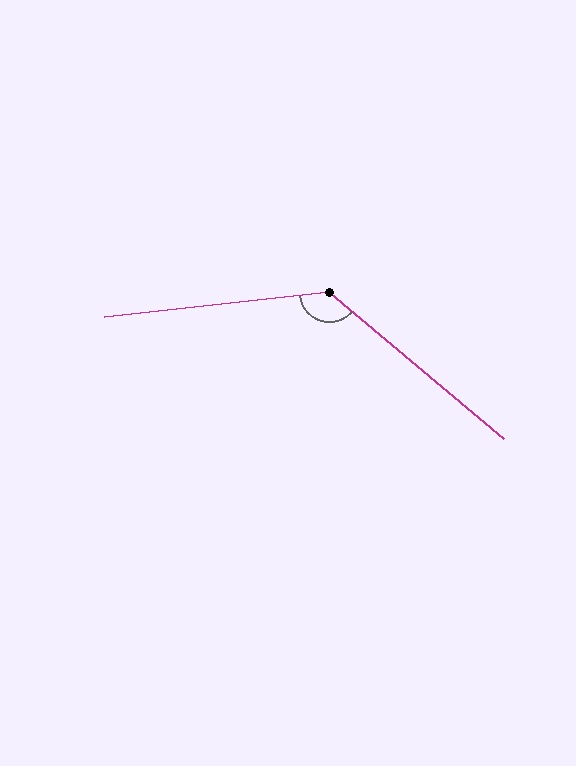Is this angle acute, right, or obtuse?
It is obtuse.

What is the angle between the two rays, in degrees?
Approximately 134 degrees.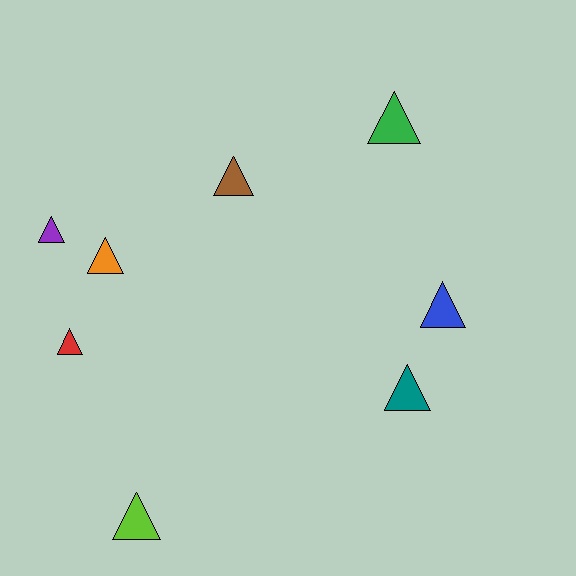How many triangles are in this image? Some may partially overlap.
There are 8 triangles.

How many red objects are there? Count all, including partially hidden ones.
There is 1 red object.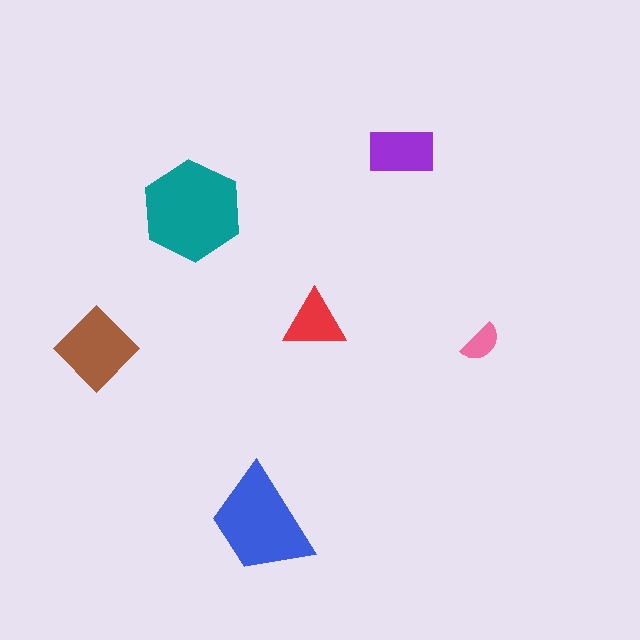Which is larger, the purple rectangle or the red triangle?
The purple rectangle.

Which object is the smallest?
The pink semicircle.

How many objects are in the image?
There are 6 objects in the image.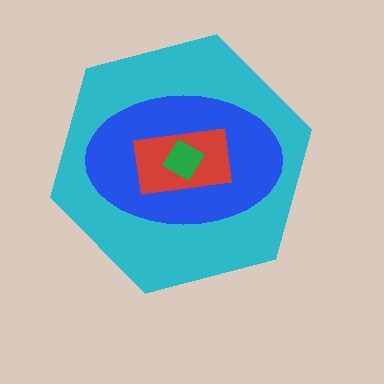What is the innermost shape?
The green diamond.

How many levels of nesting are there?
4.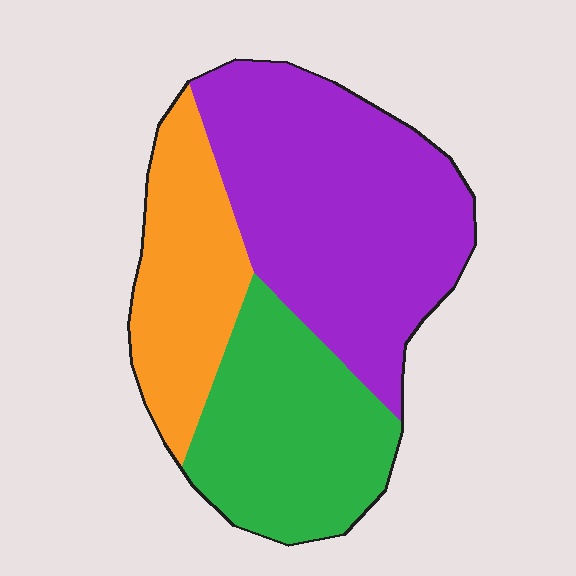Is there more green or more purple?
Purple.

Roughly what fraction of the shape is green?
Green takes up about one third (1/3) of the shape.